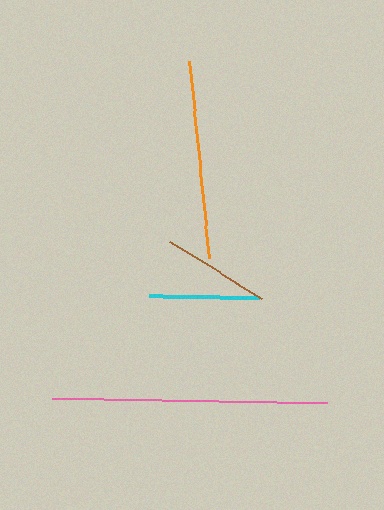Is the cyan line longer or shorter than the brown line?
The cyan line is longer than the brown line.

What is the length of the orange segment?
The orange segment is approximately 198 pixels long.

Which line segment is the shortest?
The brown line is the shortest at approximately 108 pixels.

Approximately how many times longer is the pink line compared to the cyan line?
The pink line is approximately 2.5 times the length of the cyan line.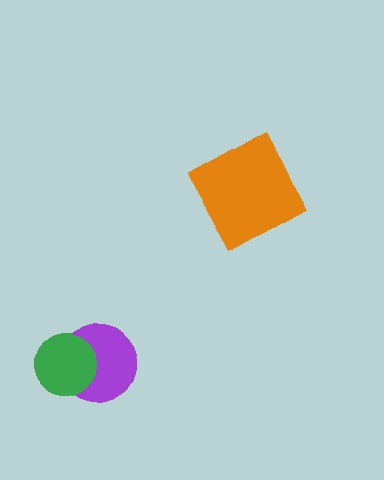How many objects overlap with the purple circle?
1 object overlaps with the purple circle.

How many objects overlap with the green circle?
1 object overlaps with the green circle.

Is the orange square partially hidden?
No, no other shape covers it.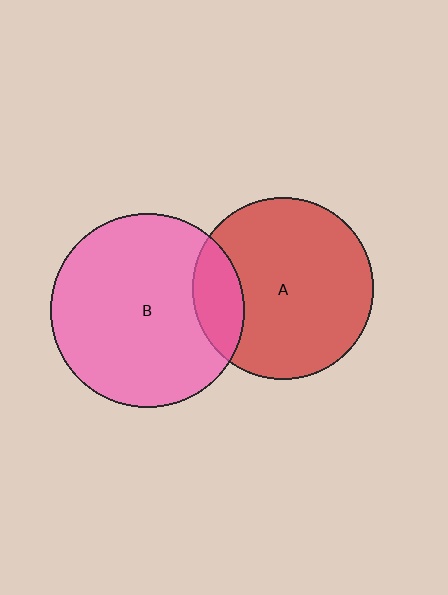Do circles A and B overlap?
Yes.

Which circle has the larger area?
Circle B (pink).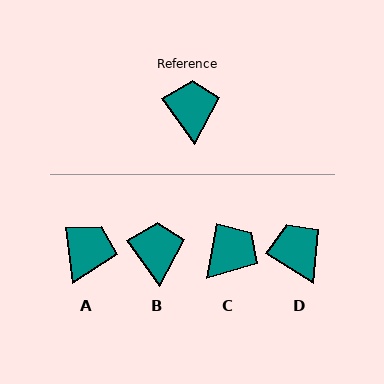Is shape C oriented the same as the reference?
No, it is off by about 45 degrees.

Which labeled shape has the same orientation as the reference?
B.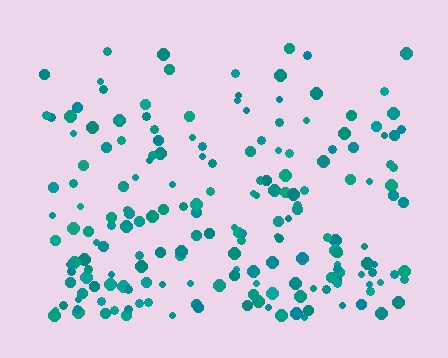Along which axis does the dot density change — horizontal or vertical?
Vertical.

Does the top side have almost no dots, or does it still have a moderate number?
Still a moderate number, just noticeably fewer than the bottom.